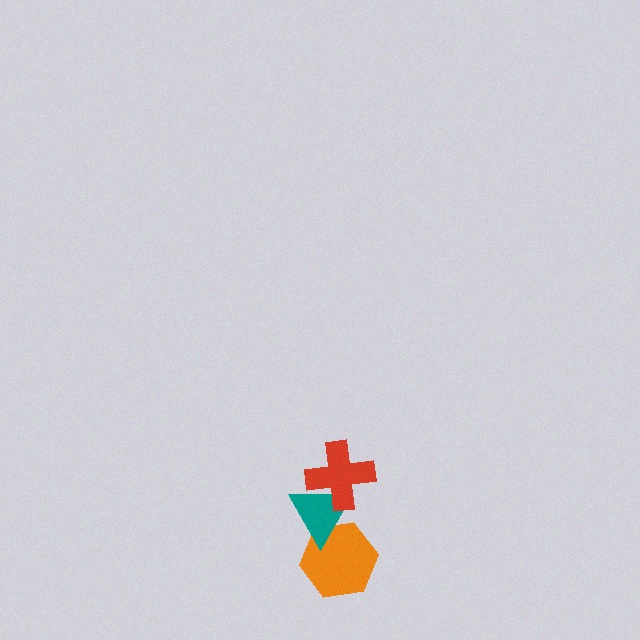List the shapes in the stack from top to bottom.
From top to bottom: the red cross, the teal triangle, the orange hexagon.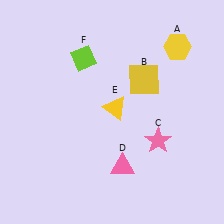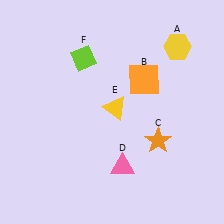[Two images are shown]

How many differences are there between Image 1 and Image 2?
There are 2 differences between the two images.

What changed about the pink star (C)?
In Image 1, C is pink. In Image 2, it changed to orange.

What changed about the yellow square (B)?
In Image 1, B is yellow. In Image 2, it changed to orange.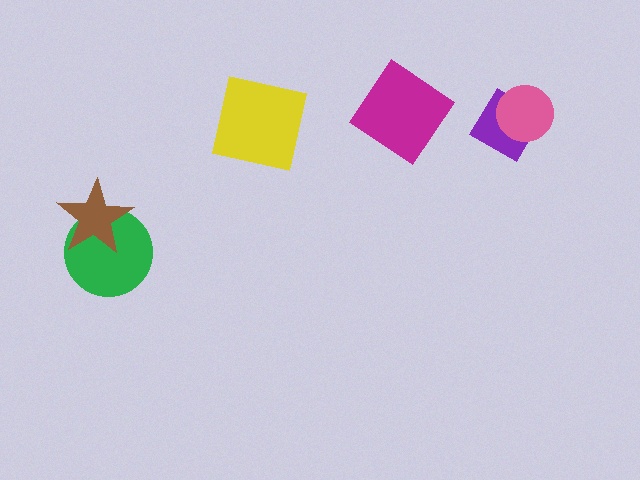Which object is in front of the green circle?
The brown star is in front of the green circle.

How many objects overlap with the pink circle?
1 object overlaps with the pink circle.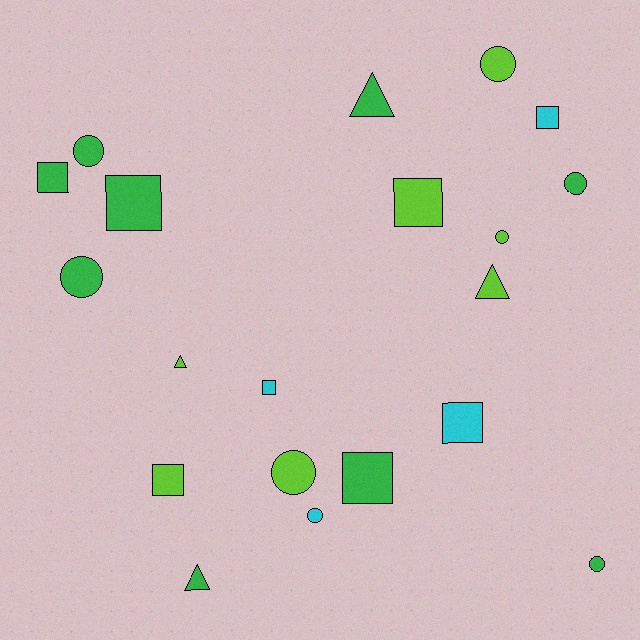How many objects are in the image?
There are 20 objects.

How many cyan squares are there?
There are 3 cyan squares.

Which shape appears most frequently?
Square, with 8 objects.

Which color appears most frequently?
Green, with 9 objects.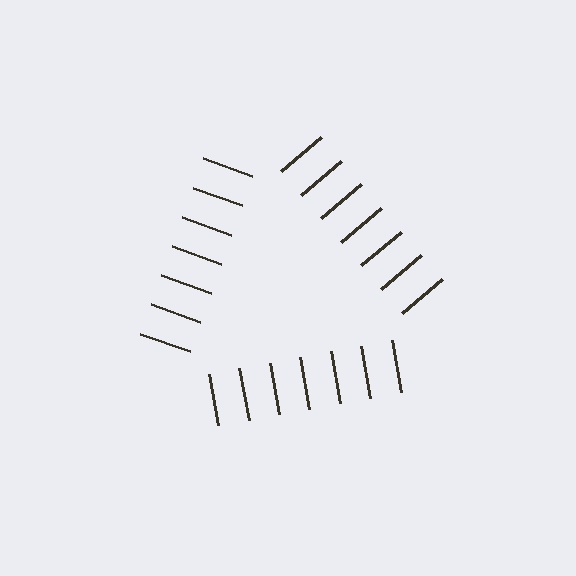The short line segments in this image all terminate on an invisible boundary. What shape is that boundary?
An illusory triangle — the line segments terminate on its edges but no continuous stroke is drawn.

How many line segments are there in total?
21 — 7 along each of the 3 edges.